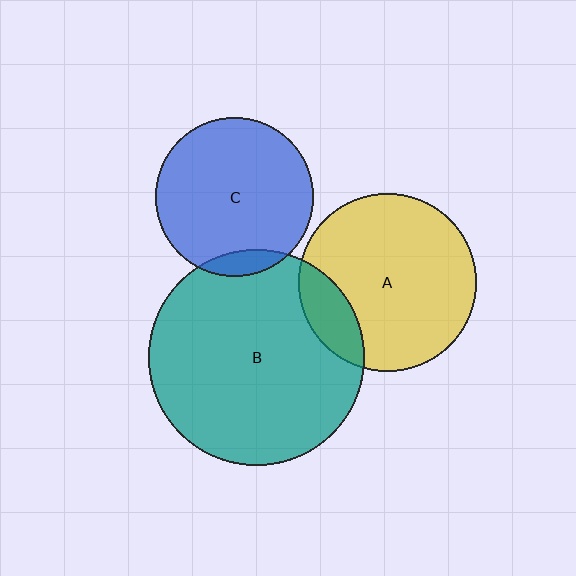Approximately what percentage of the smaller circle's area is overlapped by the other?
Approximately 15%.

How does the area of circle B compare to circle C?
Approximately 1.9 times.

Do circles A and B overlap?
Yes.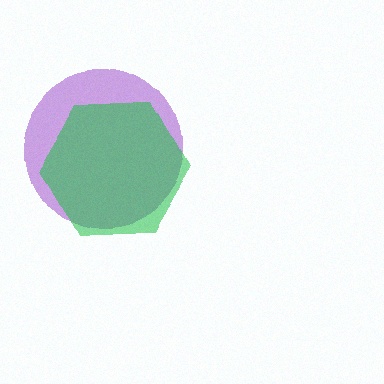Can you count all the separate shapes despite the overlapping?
Yes, there are 2 separate shapes.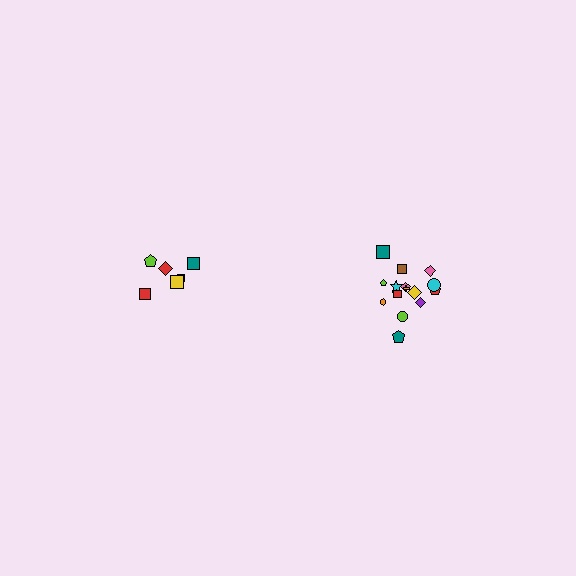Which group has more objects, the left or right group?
The right group.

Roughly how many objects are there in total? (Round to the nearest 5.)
Roughly 20 objects in total.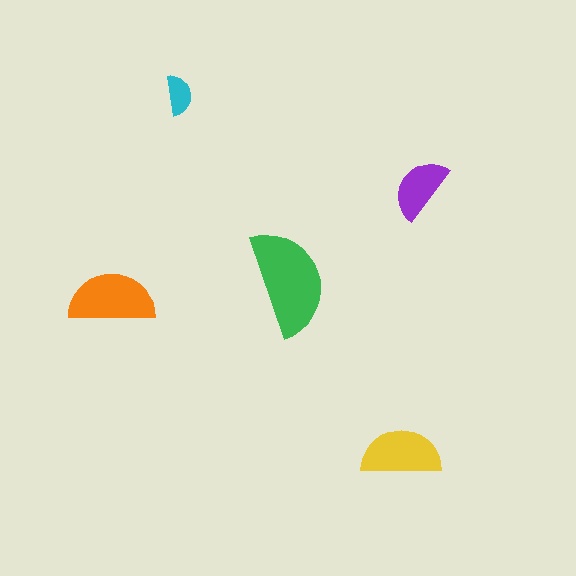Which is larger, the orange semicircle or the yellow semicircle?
The orange one.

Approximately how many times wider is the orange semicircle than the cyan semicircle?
About 2 times wider.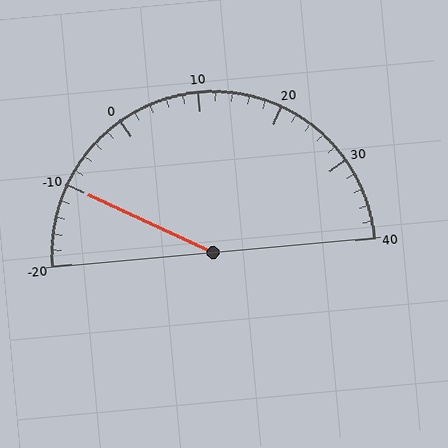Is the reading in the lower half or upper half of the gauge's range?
The reading is in the lower half of the range (-20 to 40).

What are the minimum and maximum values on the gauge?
The gauge ranges from -20 to 40.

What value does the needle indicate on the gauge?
The needle indicates approximately -10.